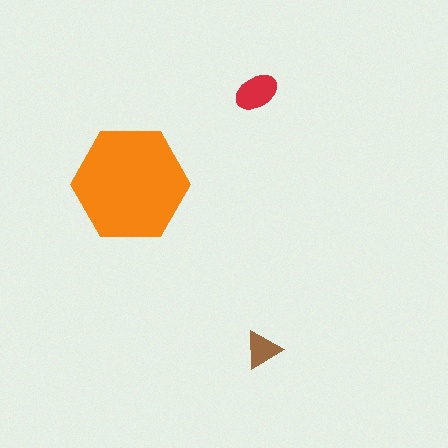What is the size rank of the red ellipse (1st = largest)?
2nd.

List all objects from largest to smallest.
The orange hexagon, the red ellipse, the brown triangle.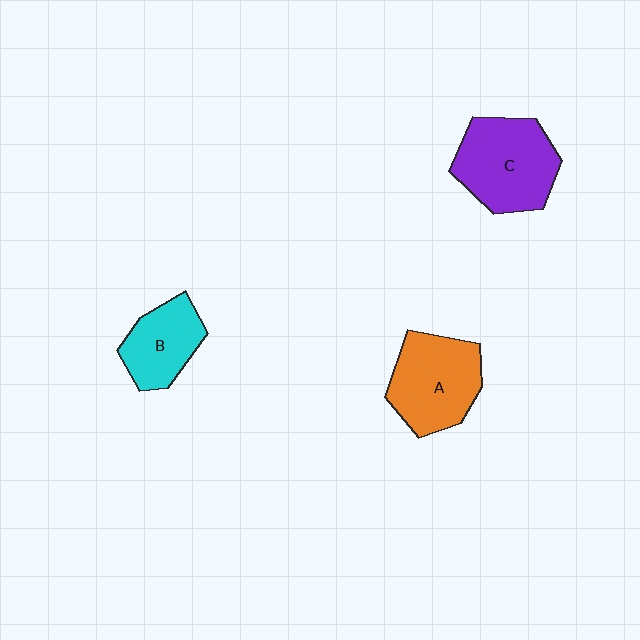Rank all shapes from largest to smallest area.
From largest to smallest: C (purple), A (orange), B (cyan).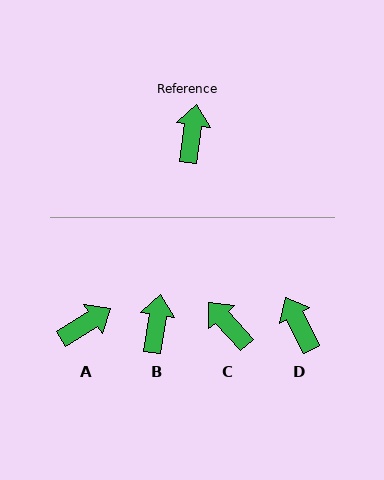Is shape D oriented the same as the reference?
No, it is off by about 35 degrees.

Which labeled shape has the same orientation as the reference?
B.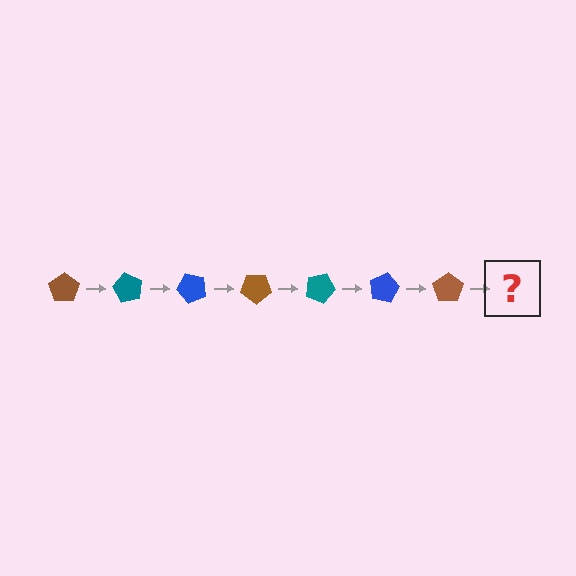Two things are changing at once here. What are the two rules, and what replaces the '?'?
The two rules are that it rotates 60 degrees each step and the color cycles through brown, teal, and blue. The '?' should be a teal pentagon, rotated 420 degrees from the start.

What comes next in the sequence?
The next element should be a teal pentagon, rotated 420 degrees from the start.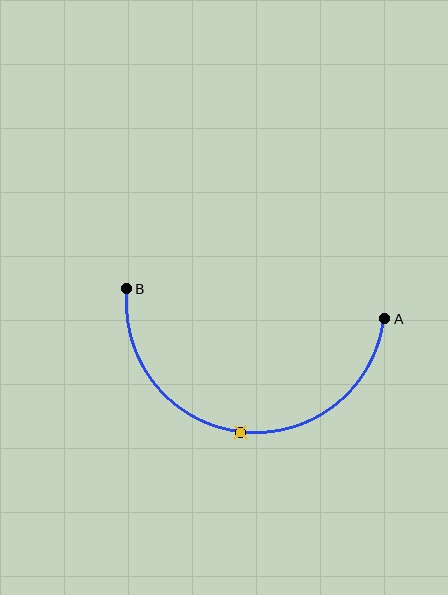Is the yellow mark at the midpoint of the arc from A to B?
Yes. The yellow mark lies on the arc at equal arc-length from both A and B — it is the arc midpoint.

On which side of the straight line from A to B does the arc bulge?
The arc bulges below the straight line connecting A and B.